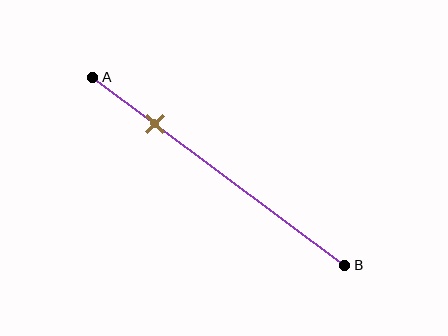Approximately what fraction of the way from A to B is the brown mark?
The brown mark is approximately 25% of the way from A to B.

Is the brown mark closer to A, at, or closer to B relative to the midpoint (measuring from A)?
The brown mark is closer to point A than the midpoint of segment AB.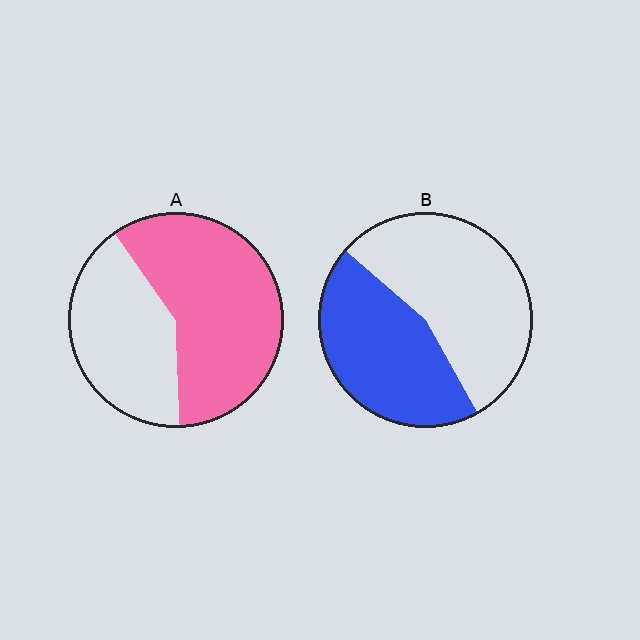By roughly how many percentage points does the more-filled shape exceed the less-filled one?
By roughly 15 percentage points (A over B).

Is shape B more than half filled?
No.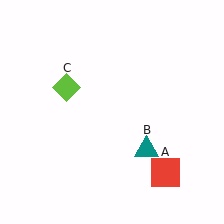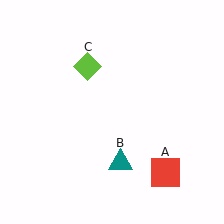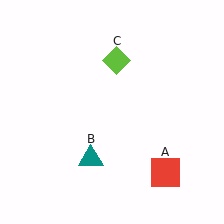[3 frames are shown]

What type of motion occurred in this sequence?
The teal triangle (object B), lime diamond (object C) rotated clockwise around the center of the scene.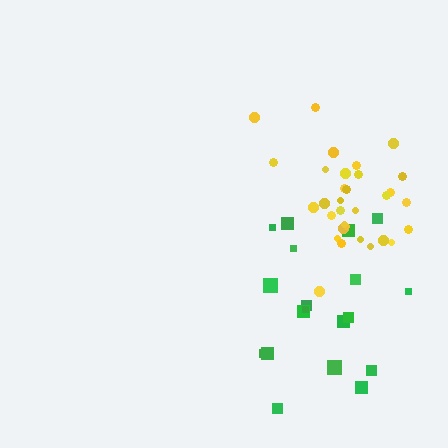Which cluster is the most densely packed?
Yellow.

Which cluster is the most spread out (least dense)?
Green.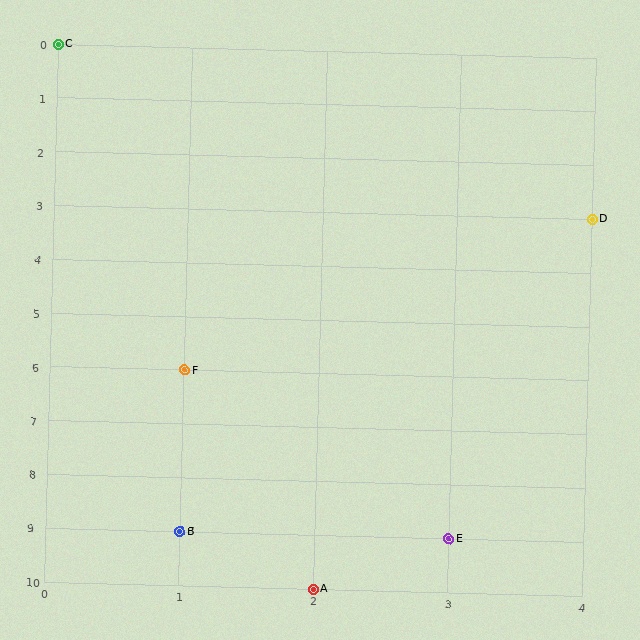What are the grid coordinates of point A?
Point A is at grid coordinates (2, 10).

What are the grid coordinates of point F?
Point F is at grid coordinates (1, 6).